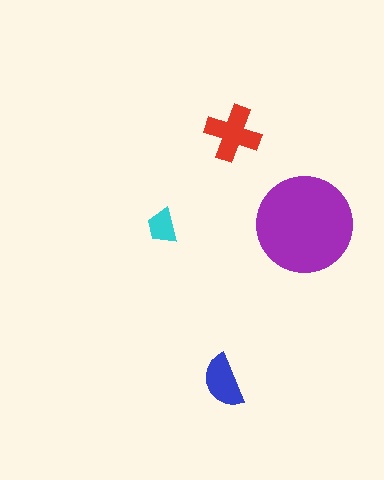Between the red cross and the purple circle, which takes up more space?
The purple circle.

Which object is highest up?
The red cross is topmost.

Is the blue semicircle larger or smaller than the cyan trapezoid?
Larger.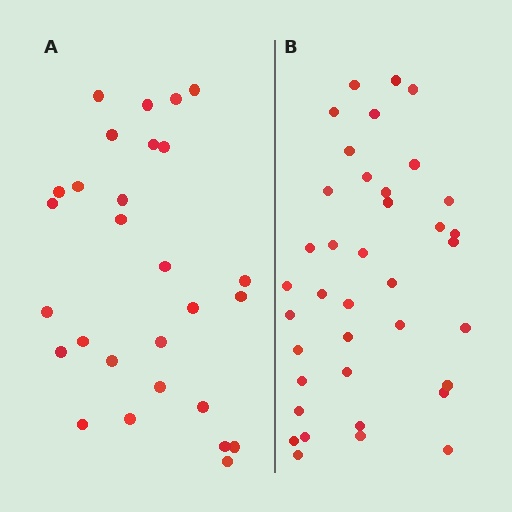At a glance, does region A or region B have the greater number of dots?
Region B (the right region) has more dots.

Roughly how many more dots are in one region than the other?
Region B has roughly 10 or so more dots than region A.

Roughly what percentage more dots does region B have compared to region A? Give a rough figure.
About 35% more.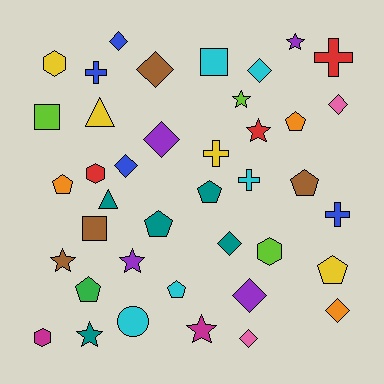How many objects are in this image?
There are 40 objects.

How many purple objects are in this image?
There are 4 purple objects.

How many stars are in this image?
There are 7 stars.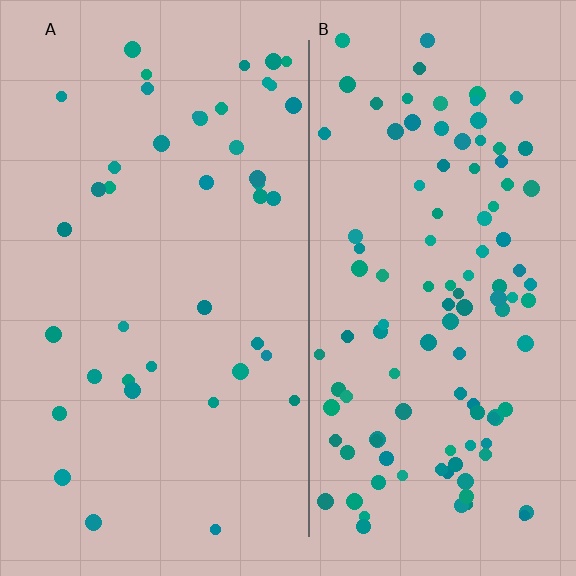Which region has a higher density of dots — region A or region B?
B (the right).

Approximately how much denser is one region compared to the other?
Approximately 2.7× — region B over region A.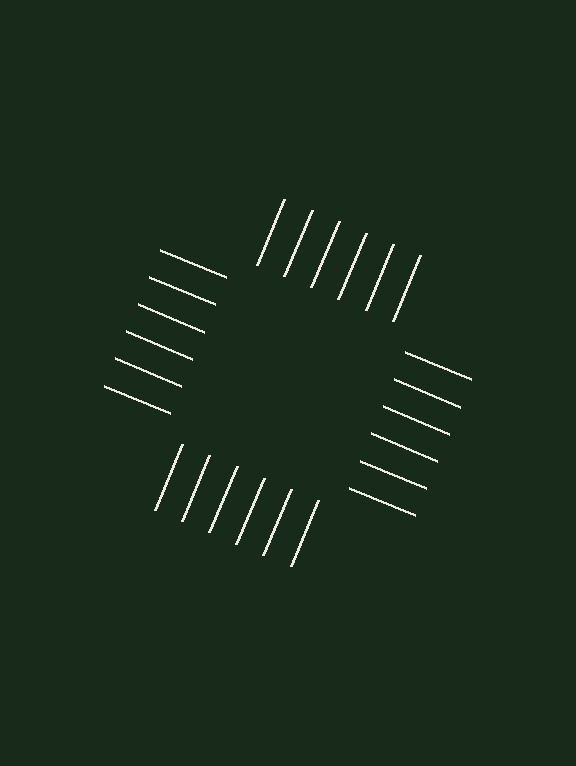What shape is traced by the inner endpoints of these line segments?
An illusory square — the line segments terminate on its edges but no continuous stroke is drawn.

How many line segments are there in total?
24 — 6 along each of the 4 edges.